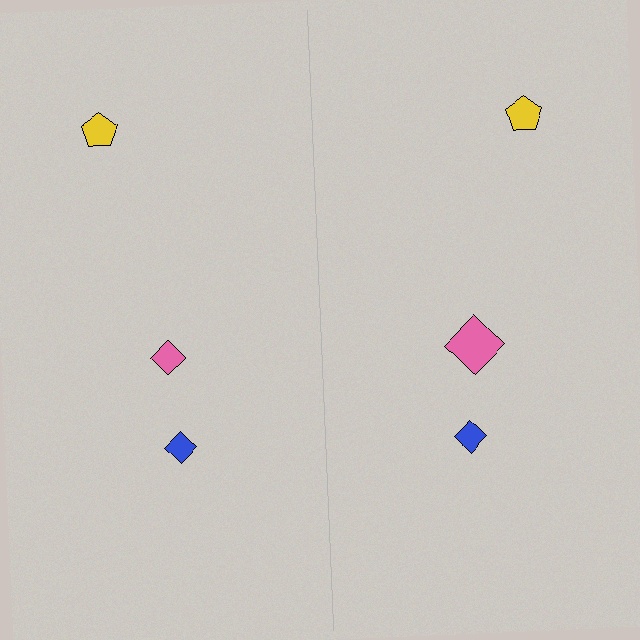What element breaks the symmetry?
The pink diamond on the right side has a different size than its mirror counterpart.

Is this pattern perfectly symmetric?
No, the pattern is not perfectly symmetric. The pink diamond on the right side has a different size than its mirror counterpart.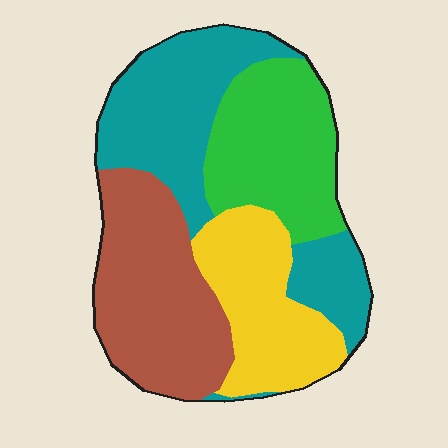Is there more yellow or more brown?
Brown.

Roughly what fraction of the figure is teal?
Teal takes up between a quarter and a half of the figure.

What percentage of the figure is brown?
Brown takes up between a sixth and a third of the figure.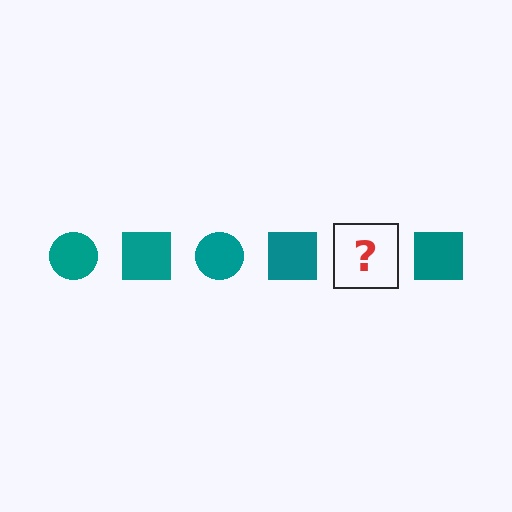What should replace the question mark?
The question mark should be replaced with a teal circle.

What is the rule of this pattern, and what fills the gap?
The rule is that the pattern cycles through circle, square shapes in teal. The gap should be filled with a teal circle.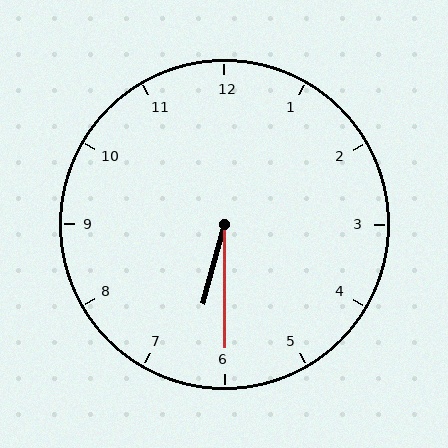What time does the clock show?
6:30.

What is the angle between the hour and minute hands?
Approximately 15 degrees.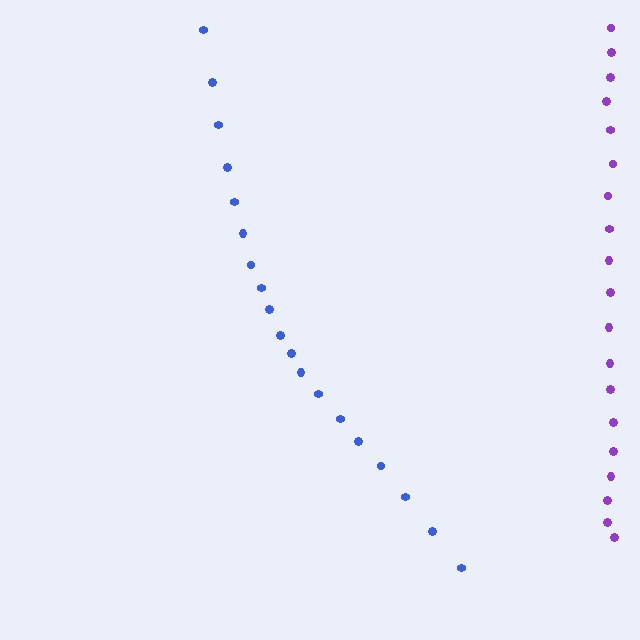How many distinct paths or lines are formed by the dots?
There are 2 distinct paths.